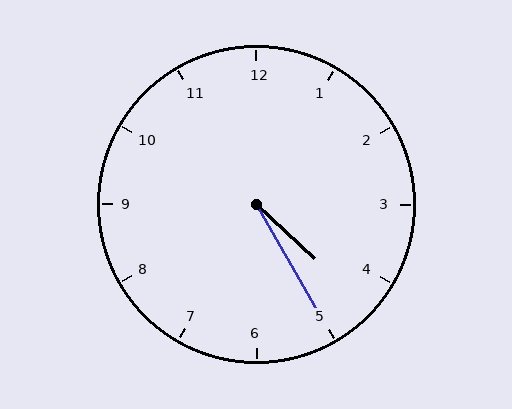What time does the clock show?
4:25.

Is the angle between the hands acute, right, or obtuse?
It is acute.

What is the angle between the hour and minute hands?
Approximately 18 degrees.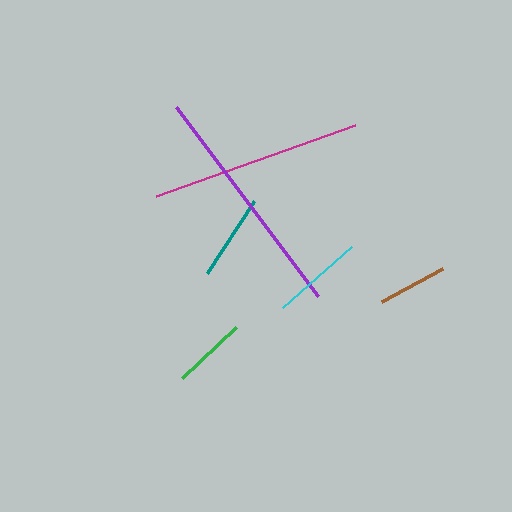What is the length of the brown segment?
The brown segment is approximately 69 pixels long.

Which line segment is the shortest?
The brown line is the shortest at approximately 69 pixels.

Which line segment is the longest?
The purple line is the longest at approximately 236 pixels.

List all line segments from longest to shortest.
From longest to shortest: purple, magenta, cyan, teal, green, brown.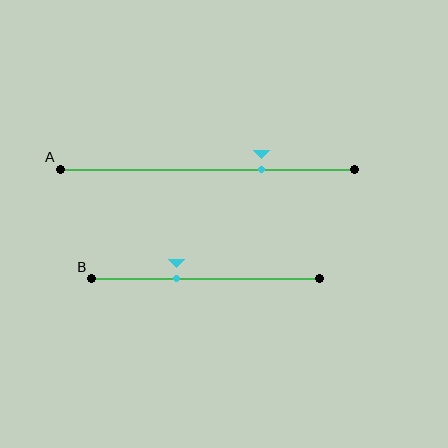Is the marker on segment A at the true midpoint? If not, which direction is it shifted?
No, the marker on segment A is shifted to the right by about 18% of the segment length.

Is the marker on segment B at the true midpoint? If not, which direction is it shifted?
No, the marker on segment B is shifted to the left by about 13% of the segment length.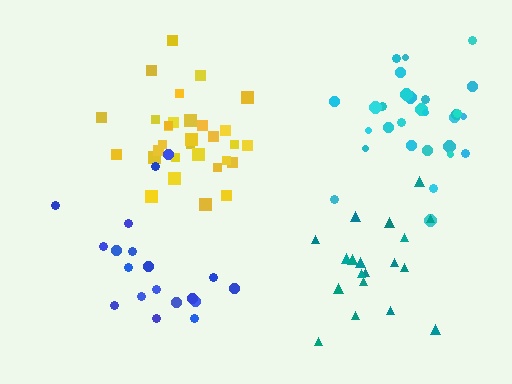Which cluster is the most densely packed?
Yellow.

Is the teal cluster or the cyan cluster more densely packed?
Teal.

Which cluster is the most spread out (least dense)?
Blue.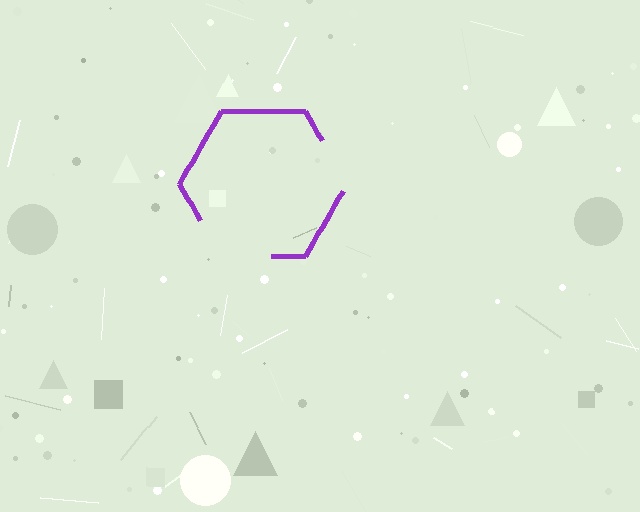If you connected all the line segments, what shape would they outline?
They would outline a hexagon.